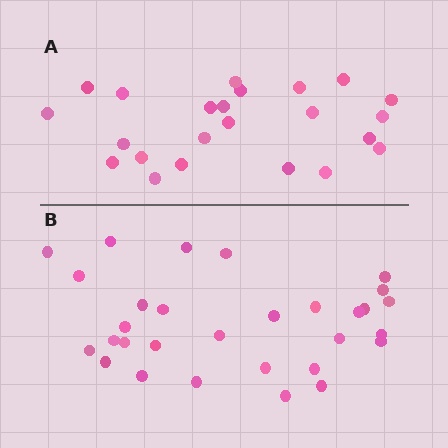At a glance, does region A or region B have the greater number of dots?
Region B (the bottom region) has more dots.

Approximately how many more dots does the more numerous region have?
Region B has roughly 8 or so more dots than region A.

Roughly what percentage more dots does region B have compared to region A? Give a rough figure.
About 30% more.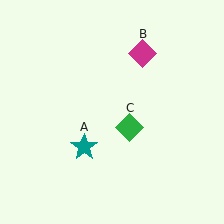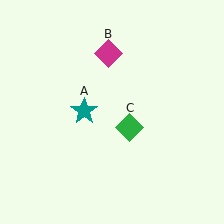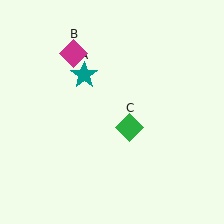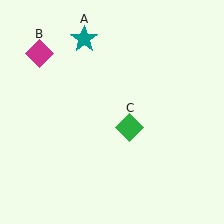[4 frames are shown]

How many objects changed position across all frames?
2 objects changed position: teal star (object A), magenta diamond (object B).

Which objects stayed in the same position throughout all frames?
Green diamond (object C) remained stationary.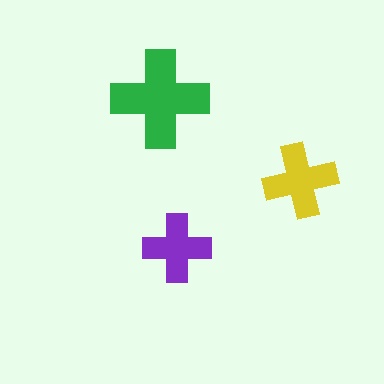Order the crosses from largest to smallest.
the green one, the yellow one, the purple one.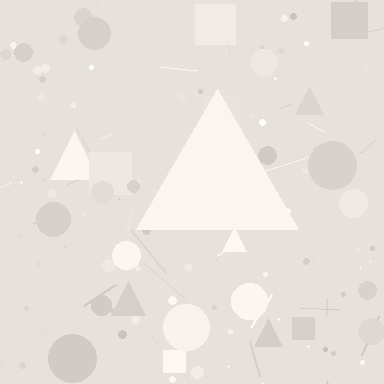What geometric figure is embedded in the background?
A triangle is embedded in the background.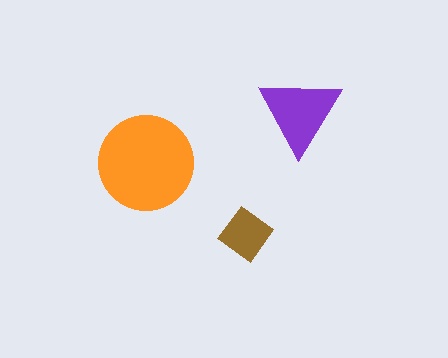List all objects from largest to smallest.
The orange circle, the purple triangle, the brown diamond.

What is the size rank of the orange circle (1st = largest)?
1st.